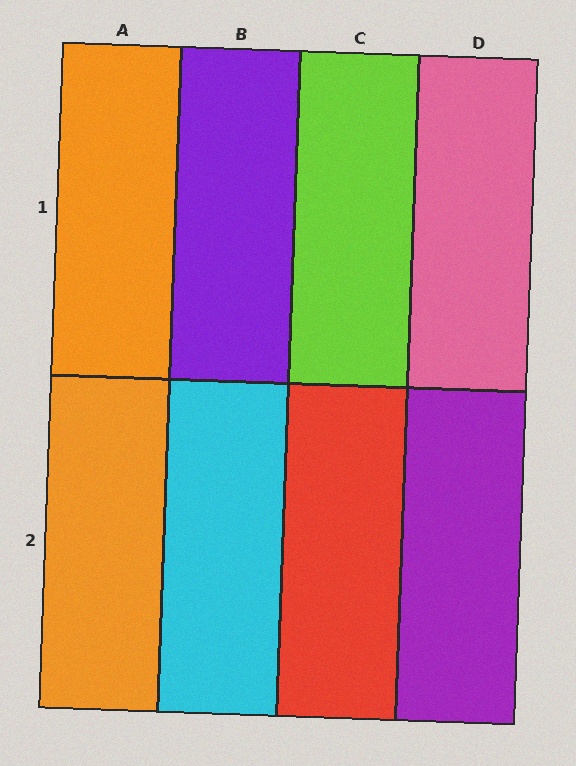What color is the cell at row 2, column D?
Purple.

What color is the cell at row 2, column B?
Cyan.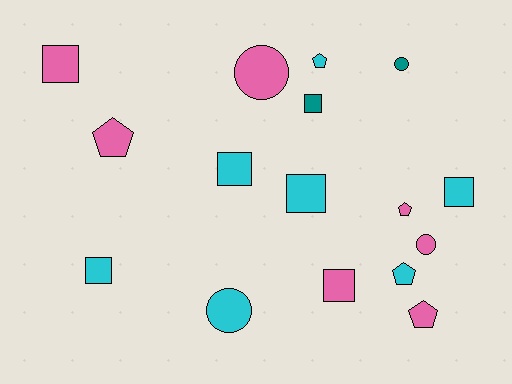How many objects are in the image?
There are 16 objects.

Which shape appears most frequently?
Square, with 7 objects.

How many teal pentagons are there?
There are no teal pentagons.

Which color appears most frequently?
Cyan, with 7 objects.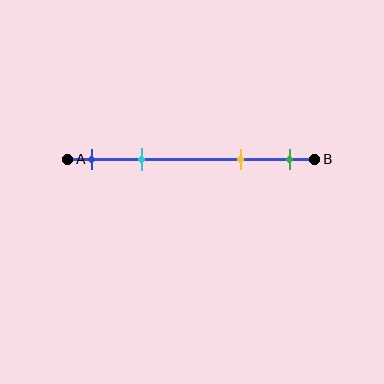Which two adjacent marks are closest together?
The blue and cyan marks are the closest adjacent pair.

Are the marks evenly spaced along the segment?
No, the marks are not evenly spaced.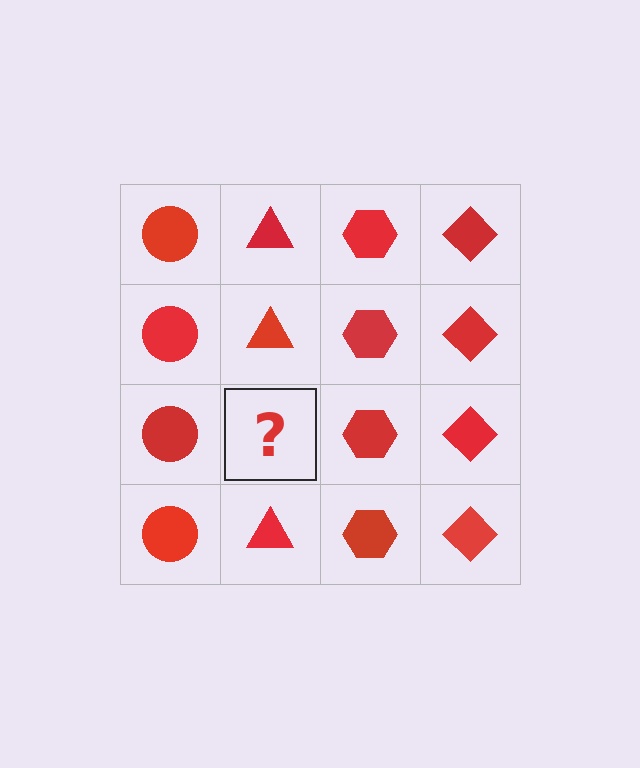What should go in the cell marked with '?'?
The missing cell should contain a red triangle.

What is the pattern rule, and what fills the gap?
The rule is that each column has a consistent shape. The gap should be filled with a red triangle.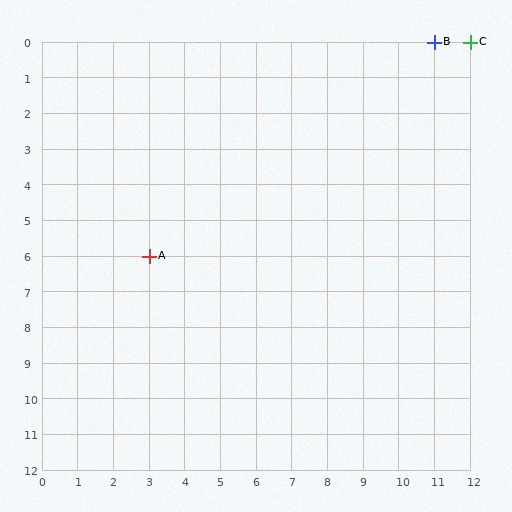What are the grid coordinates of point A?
Point A is at grid coordinates (3, 6).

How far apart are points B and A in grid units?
Points B and A are 8 columns and 6 rows apart (about 10.0 grid units diagonally).